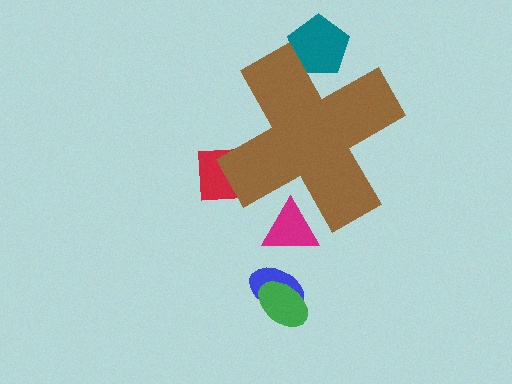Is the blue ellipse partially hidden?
No, the blue ellipse is fully visible.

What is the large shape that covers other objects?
A brown cross.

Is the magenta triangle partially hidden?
Yes, the magenta triangle is partially hidden behind the brown cross.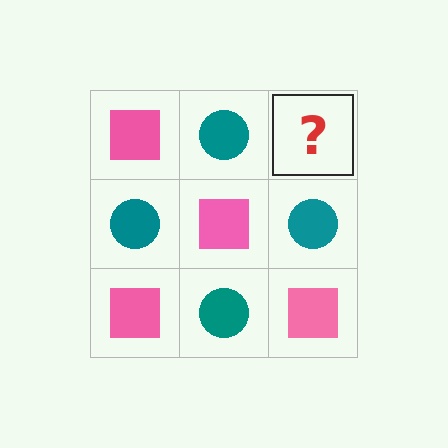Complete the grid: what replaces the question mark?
The question mark should be replaced with a pink square.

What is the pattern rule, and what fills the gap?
The rule is that it alternates pink square and teal circle in a checkerboard pattern. The gap should be filled with a pink square.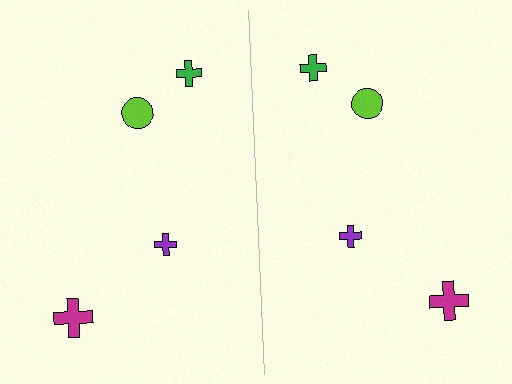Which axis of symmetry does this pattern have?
The pattern has a vertical axis of symmetry running through the center of the image.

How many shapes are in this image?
There are 8 shapes in this image.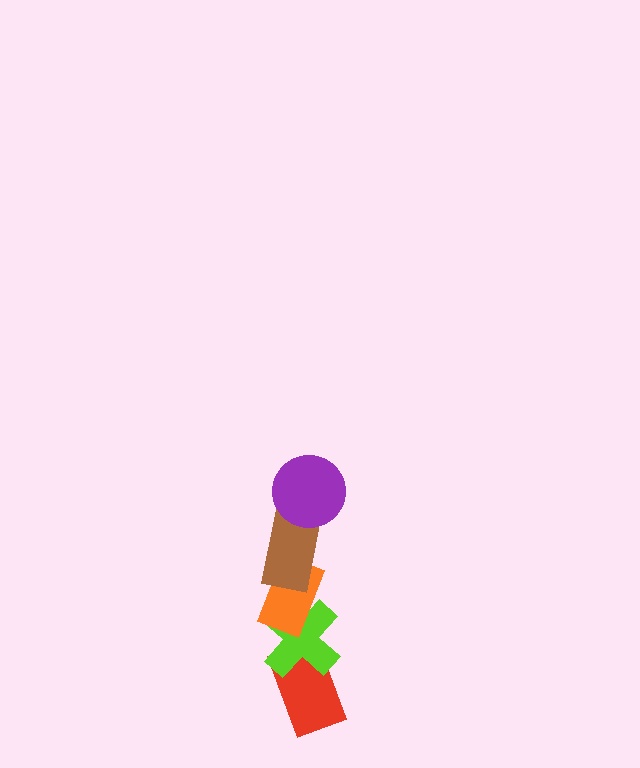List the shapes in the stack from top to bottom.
From top to bottom: the purple circle, the brown rectangle, the orange rectangle, the lime cross, the red rectangle.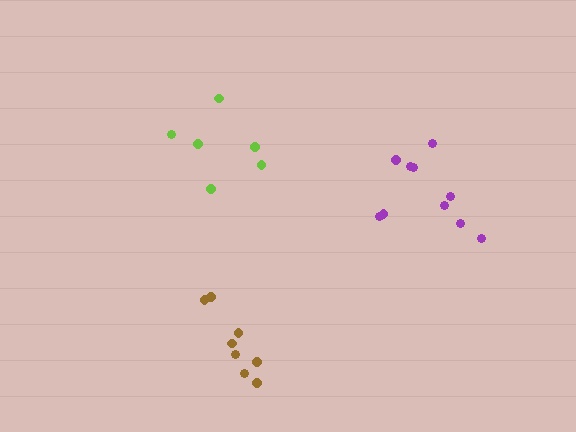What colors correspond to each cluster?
The clusters are colored: lime, brown, purple.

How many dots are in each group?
Group 1: 6 dots, Group 2: 8 dots, Group 3: 10 dots (24 total).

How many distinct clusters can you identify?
There are 3 distinct clusters.